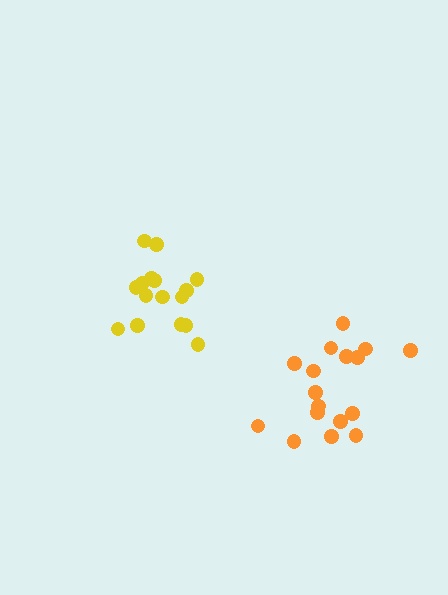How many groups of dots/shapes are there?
There are 2 groups.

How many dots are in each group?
Group 1: 16 dots, Group 2: 17 dots (33 total).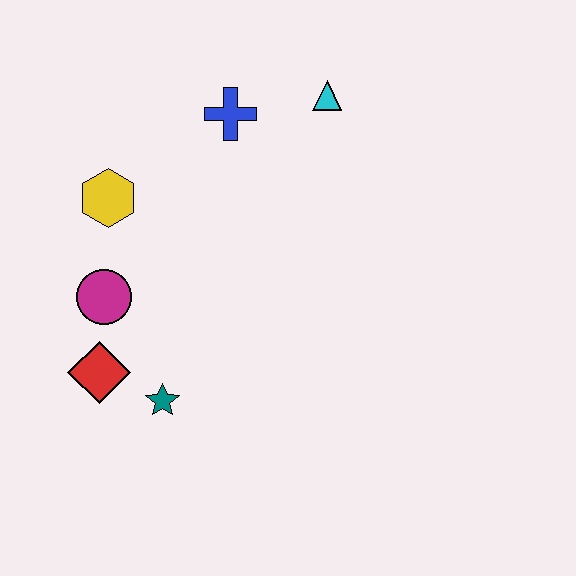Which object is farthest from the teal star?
The cyan triangle is farthest from the teal star.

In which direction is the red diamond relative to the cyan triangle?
The red diamond is below the cyan triangle.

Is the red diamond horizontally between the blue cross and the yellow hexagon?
No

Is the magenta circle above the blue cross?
No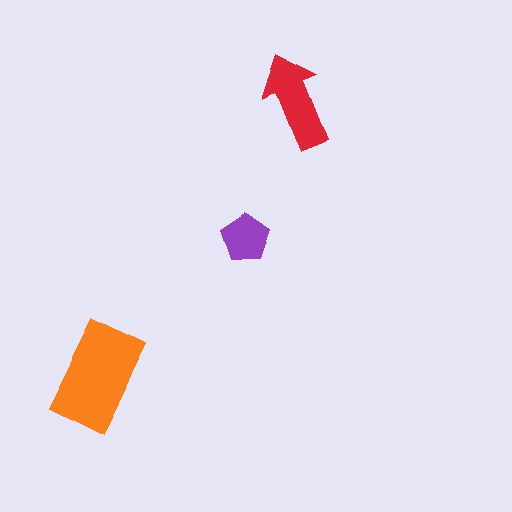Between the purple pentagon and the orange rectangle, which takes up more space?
The orange rectangle.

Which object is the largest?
The orange rectangle.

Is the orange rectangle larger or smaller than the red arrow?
Larger.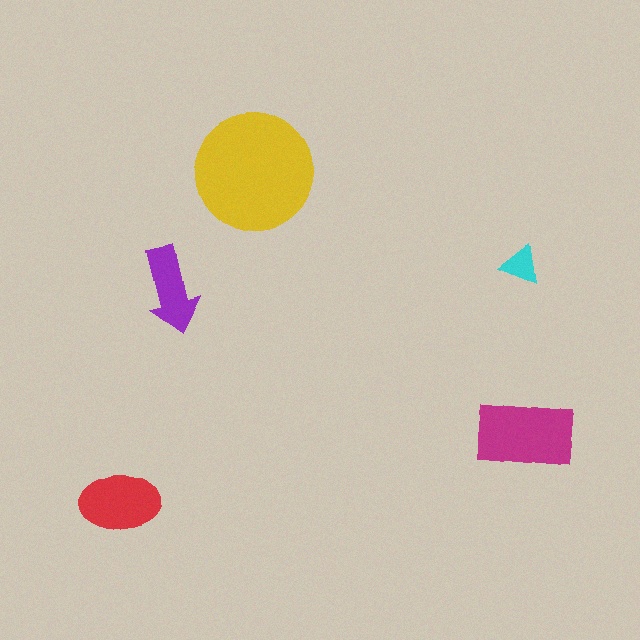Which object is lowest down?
The red ellipse is bottommost.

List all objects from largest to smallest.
The yellow circle, the magenta rectangle, the red ellipse, the purple arrow, the cyan triangle.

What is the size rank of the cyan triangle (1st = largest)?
5th.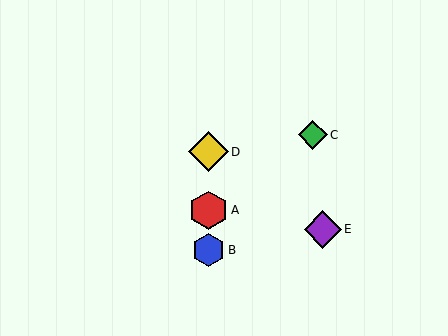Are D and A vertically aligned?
Yes, both are at x≈208.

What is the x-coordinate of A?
Object A is at x≈208.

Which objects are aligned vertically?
Objects A, B, D are aligned vertically.